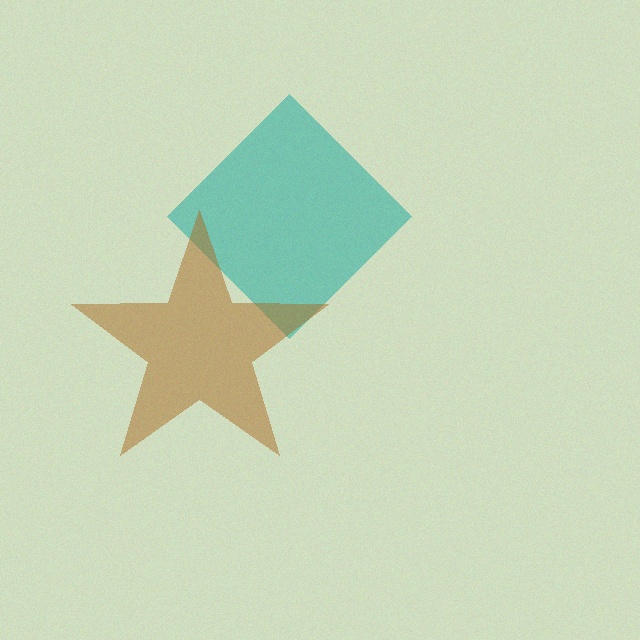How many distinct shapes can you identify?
There are 2 distinct shapes: a teal diamond, a brown star.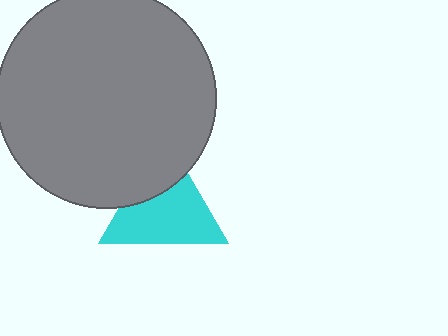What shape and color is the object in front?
The object in front is a gray circle.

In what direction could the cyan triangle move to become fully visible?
The cyan triangle could move down. That would shift it out from behind the gray circle entirely.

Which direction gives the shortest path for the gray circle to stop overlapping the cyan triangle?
Moving up gives the shortest separation.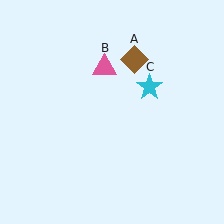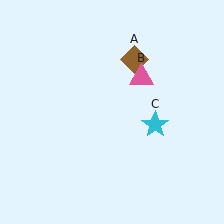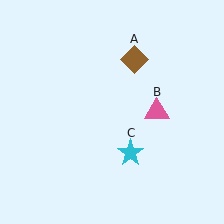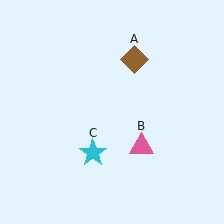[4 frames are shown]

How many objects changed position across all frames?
2 objects changed position: pink triangle (object B), cyan star (object C).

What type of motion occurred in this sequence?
The pink triangle (object B), cyan star (object C) rotated clockwise around the center of the scene.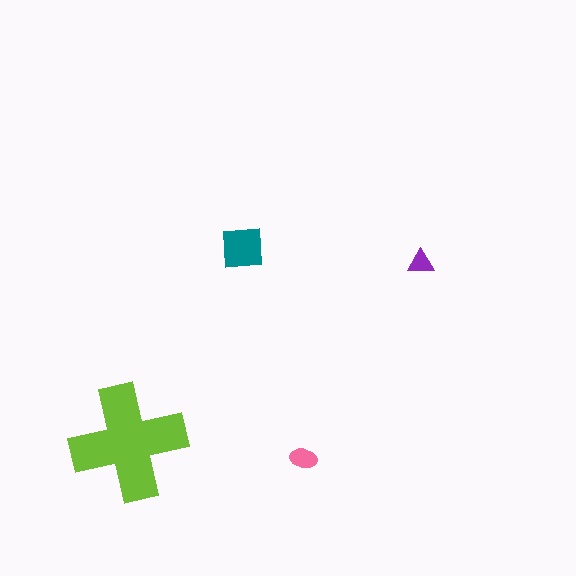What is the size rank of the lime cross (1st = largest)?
1st.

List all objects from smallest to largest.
The purple triangle, the pink ellipse, the teal square, the lime cross.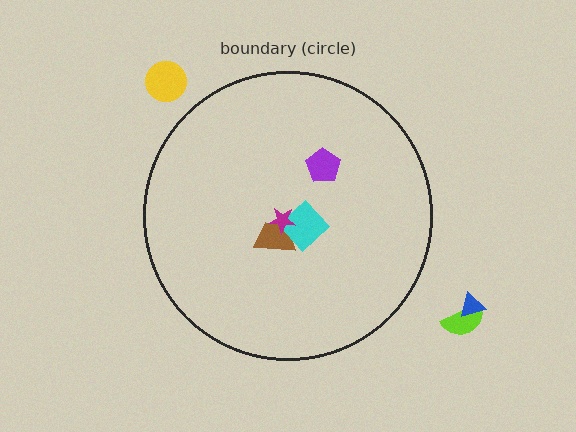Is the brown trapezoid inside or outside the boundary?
Inside.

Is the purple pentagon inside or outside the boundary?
Inside.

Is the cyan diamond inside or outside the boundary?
Inside.